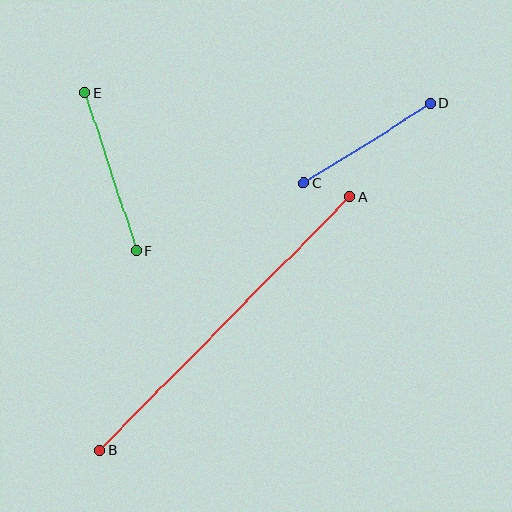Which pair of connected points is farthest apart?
Points A and B are farthest apart.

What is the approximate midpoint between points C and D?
The midpoint is at approximately (367, 143) pixels.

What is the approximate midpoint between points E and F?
The midpoint is at approximately (110, 172) pixels.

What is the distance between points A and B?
The distance is approximately 356 pixels.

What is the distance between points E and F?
The distance is approximately 166 pixels.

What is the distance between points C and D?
The distance is approximately 150 pixels.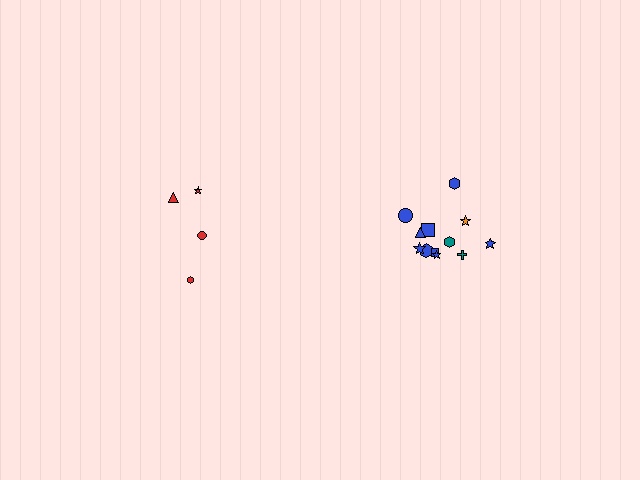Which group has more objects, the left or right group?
The right group.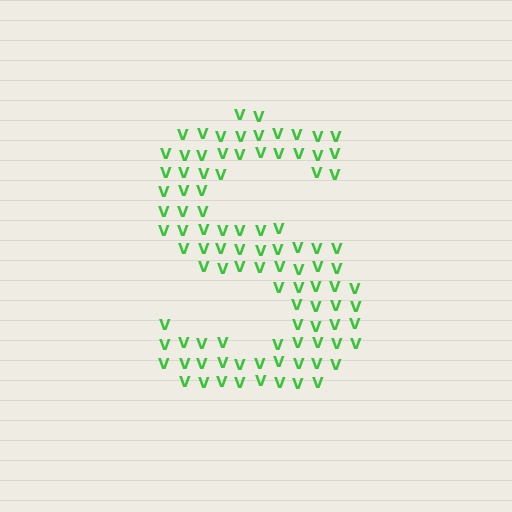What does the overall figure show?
The overall figure shows the letter S.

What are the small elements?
The small elements are letter V's.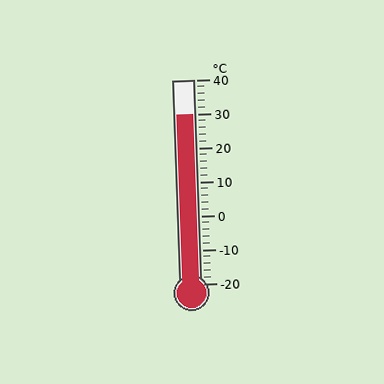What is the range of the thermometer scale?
The thermometer scale ranges from -20°C to 40°C.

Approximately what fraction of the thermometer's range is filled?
The thermometer is filled to approximately 85% of its range.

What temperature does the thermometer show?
The thermometer shows approximately 30°C.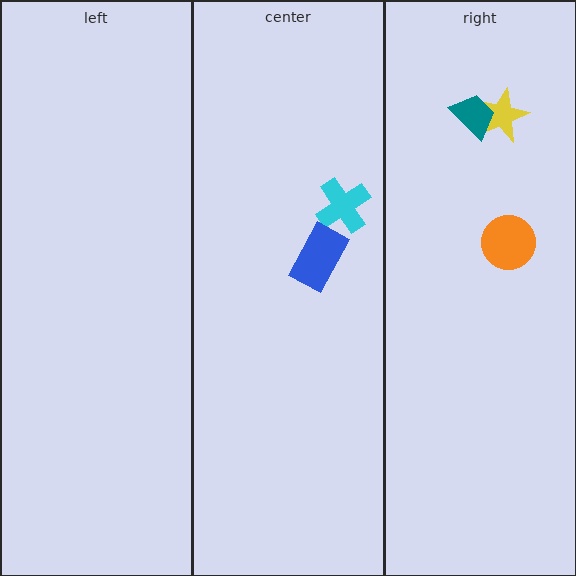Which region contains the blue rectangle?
The center region.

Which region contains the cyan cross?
The center region.